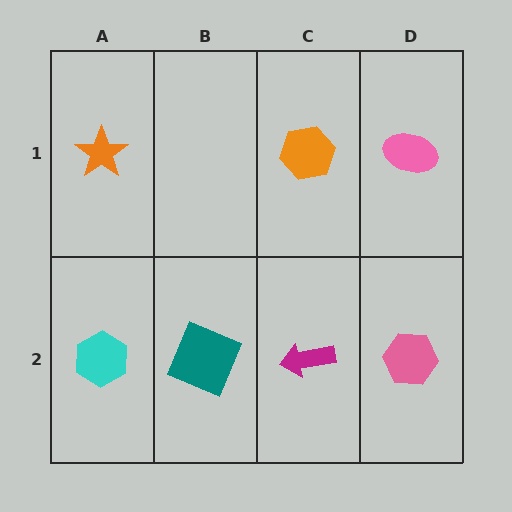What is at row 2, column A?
A cyan hexagon.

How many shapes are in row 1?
3 shapes.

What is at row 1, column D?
A pink ellipse.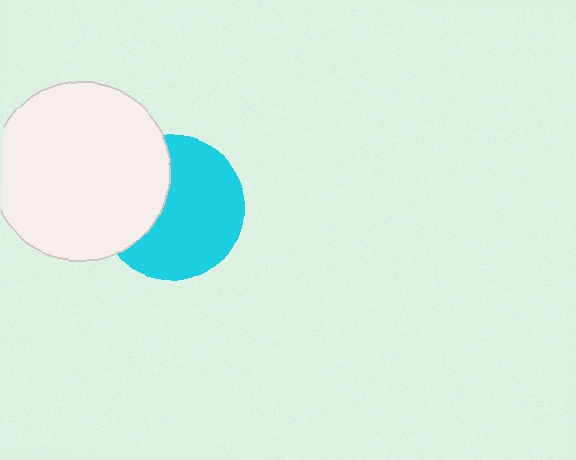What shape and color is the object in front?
The object in front is a white circle.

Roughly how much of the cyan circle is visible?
About half of it is visible (roughly 65%).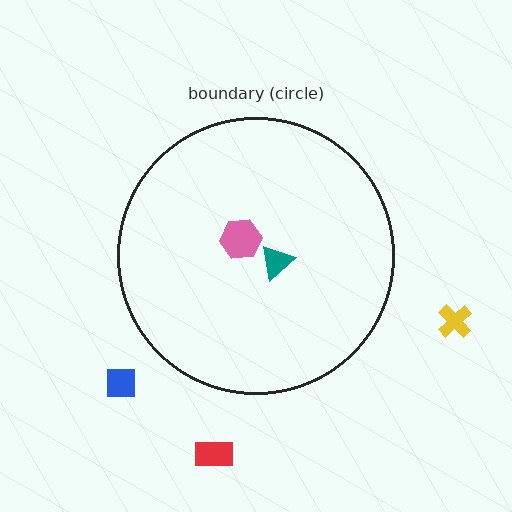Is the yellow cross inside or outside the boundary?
Outside.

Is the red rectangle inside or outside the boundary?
Outside.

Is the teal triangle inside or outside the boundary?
Inside.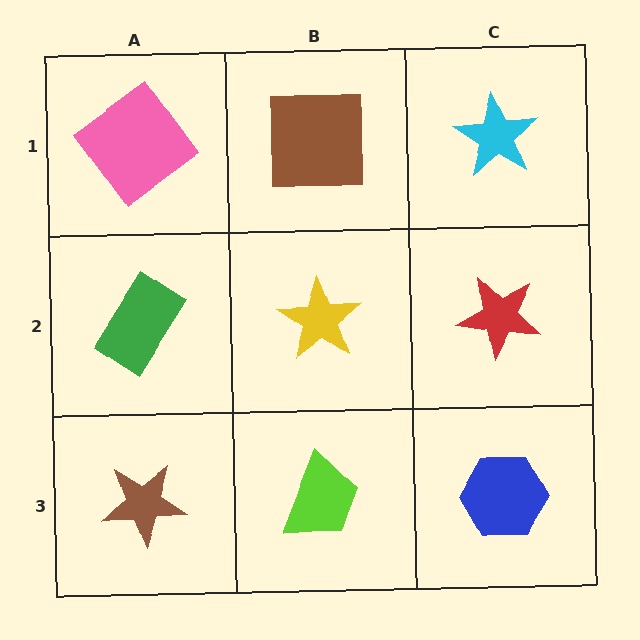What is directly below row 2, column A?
A brown star.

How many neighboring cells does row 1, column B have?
3.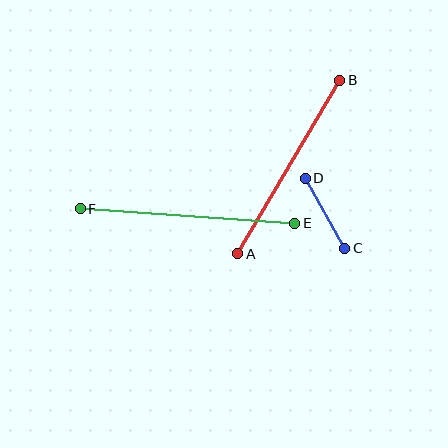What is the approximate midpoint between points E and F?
The midpoint is at approximately (187, 216) pixels.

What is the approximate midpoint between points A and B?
The midpoint is at approximately (289, 167) pixels.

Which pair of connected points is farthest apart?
Points E and F are farthest apart.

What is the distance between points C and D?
The distance is approximately 81 pixels.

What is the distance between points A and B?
The distance is approximately 201 pixels.